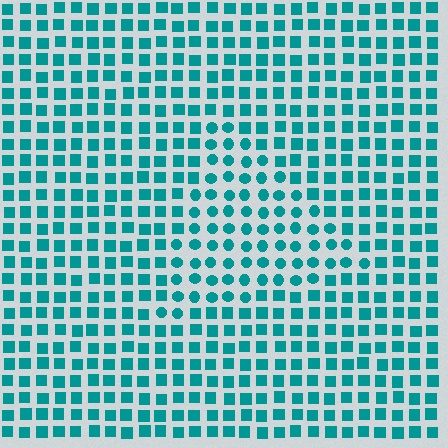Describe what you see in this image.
The image is filled with small teal elements arranged in a uniform grid. A triangle-shaped region contains circles, while the surrounding area contains squares. The boundary is defined purely by the change in element shape.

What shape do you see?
I see a triangle.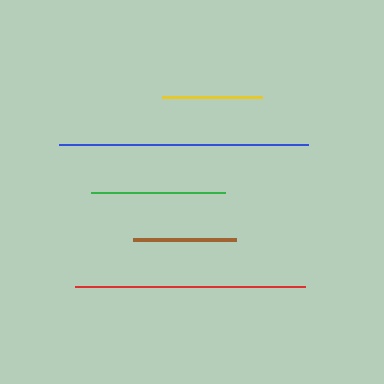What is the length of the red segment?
The red segment is approximately 231 pixels long.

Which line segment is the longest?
The blue line is the longest at approximately 249 pixels.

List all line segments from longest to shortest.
From longest to shortest: blue, red, green, brown, yellow.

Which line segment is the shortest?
The yellow line is the shortest at approximately 100 pixels.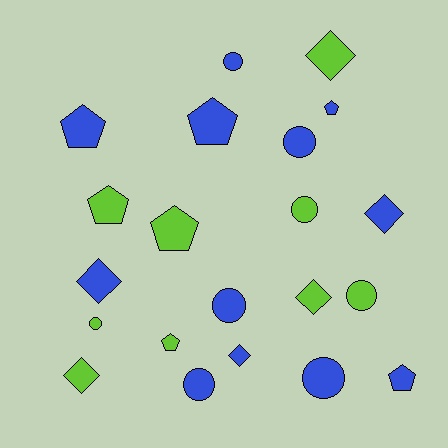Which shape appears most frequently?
Circle, with 8 objects.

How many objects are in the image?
There are 21 objects.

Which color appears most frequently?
Blue, with 12 objects.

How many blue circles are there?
There are 5 blue circles.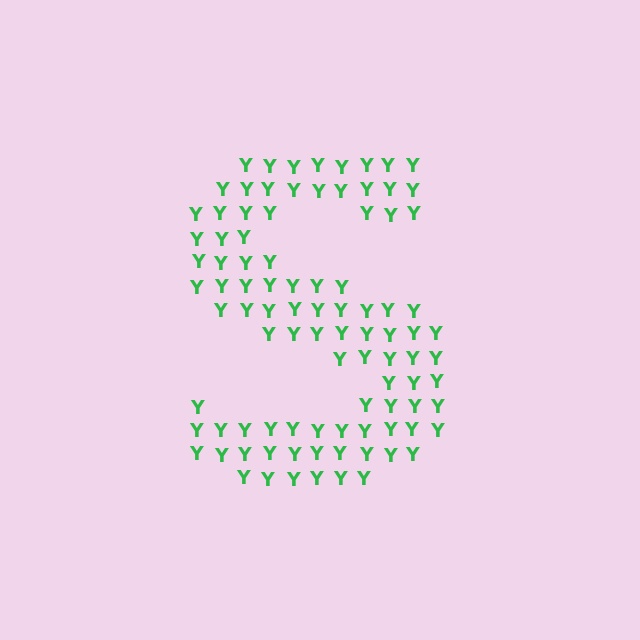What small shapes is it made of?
It is made of small letter Y's.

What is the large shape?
The large shape is the letter S.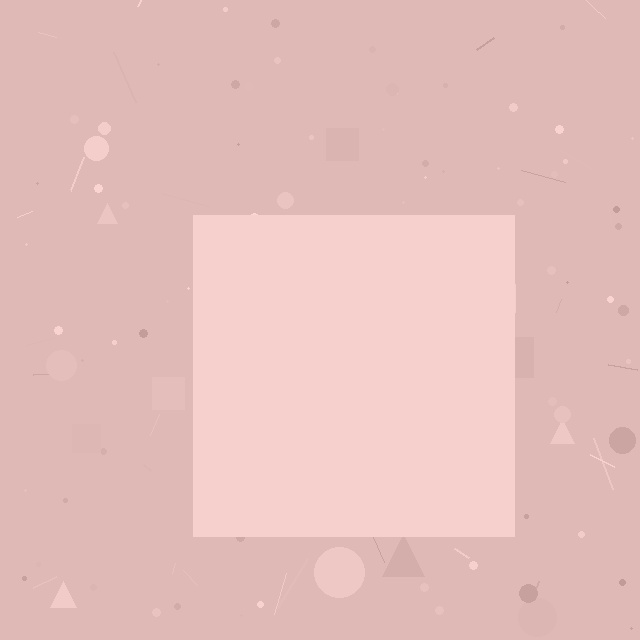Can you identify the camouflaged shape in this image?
The camouflaged shape is a square.